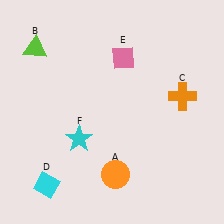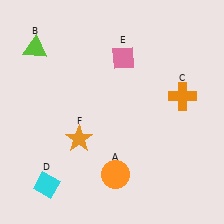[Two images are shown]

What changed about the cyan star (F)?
In Image 1, F is cyan. In Image 2, it changed to orange.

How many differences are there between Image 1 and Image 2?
There is 1 difference between the two images.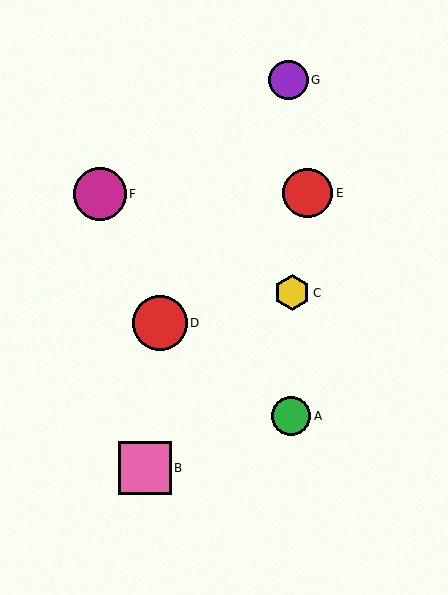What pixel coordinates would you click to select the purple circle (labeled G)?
Click at (289, 80) to select the purple circle G.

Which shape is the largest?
The red circle (labeled D) is the largest.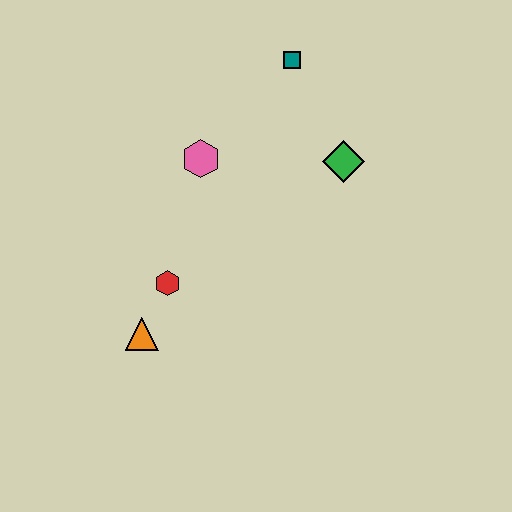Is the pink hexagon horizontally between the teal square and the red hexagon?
Yes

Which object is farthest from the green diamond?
The orange triangle is farthest from the green diamond.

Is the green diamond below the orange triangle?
No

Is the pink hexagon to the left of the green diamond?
Yes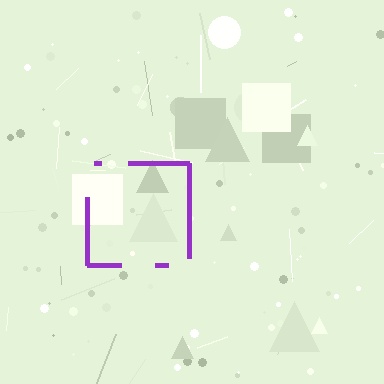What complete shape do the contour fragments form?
The contour fragments form a square.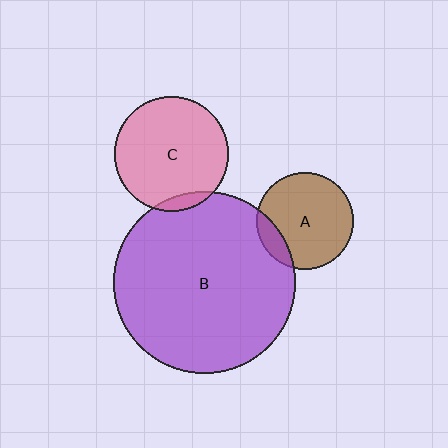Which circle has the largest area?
Circle B (purple).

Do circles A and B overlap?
Yes.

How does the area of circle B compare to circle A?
Approximately 3.5 times.